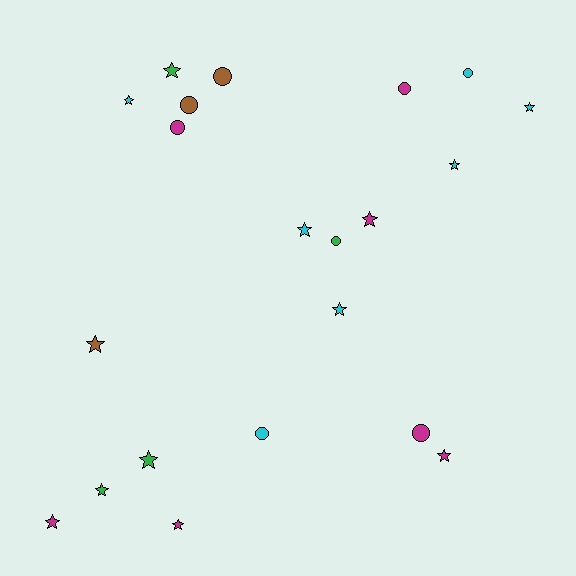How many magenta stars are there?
There are 4 magenta stars.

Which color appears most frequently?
Cyan, with 7 objects.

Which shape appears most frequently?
Star, with 13 objects.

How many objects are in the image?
There are 21 objects.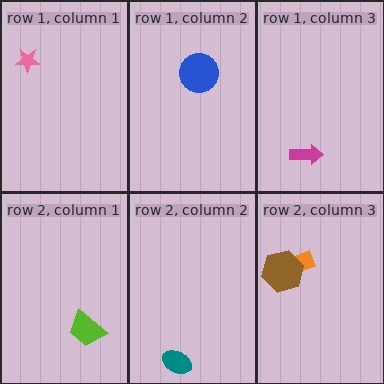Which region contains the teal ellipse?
The row 2, column 2 region.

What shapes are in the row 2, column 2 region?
The teal ellipse.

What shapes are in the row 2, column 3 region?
The orange rectangle, the brown hexagon.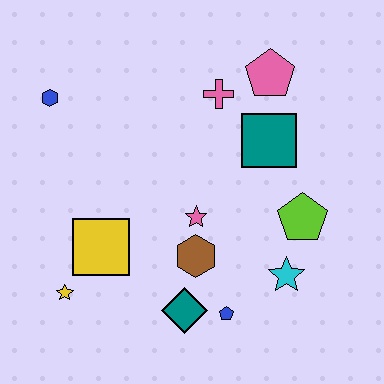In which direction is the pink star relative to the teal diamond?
The pink star is above the teal diamond.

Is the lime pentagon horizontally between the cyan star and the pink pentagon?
No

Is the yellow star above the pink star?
No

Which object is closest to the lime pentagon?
The cyan star is closest to the lime pentagon.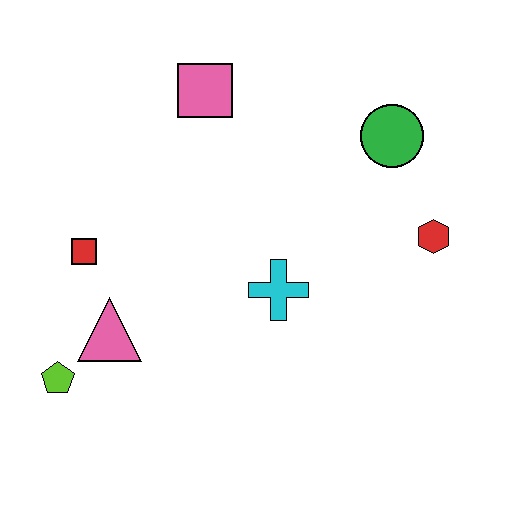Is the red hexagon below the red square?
No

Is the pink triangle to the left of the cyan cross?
Yes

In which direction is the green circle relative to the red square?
The green circle is to the right of the red square.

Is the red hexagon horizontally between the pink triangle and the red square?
No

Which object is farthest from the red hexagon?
The lime pentagon is farthest from the red hexagon.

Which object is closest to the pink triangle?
The lime pentagon is closest to the pink triangle.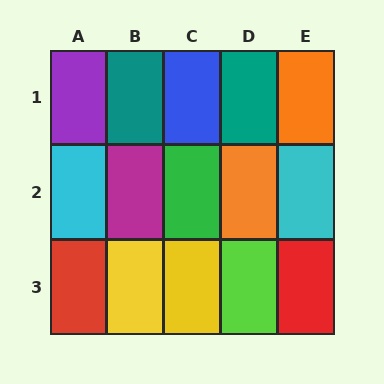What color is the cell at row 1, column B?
Teal.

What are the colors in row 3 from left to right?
Red, yellow, yellow, lime, red.